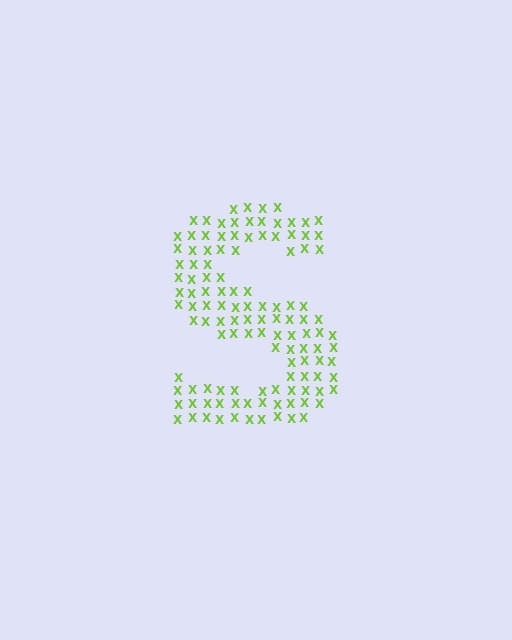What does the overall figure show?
The overall figure shows the letter S.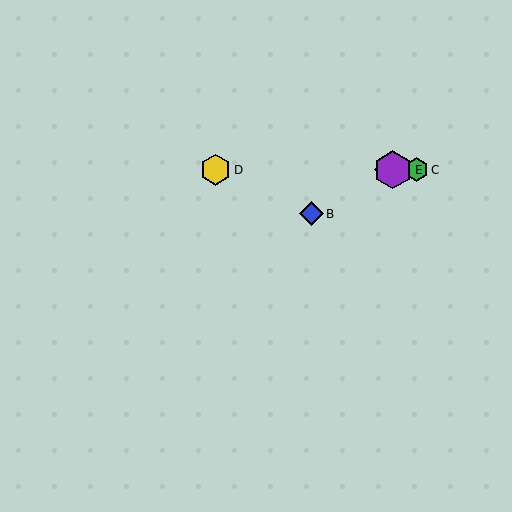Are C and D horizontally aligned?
Yes, both are at y≈170.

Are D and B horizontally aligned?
No, D is at y≈170 and B is at y≈214.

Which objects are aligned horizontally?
Objects A, C, D, E are aligned horizontally.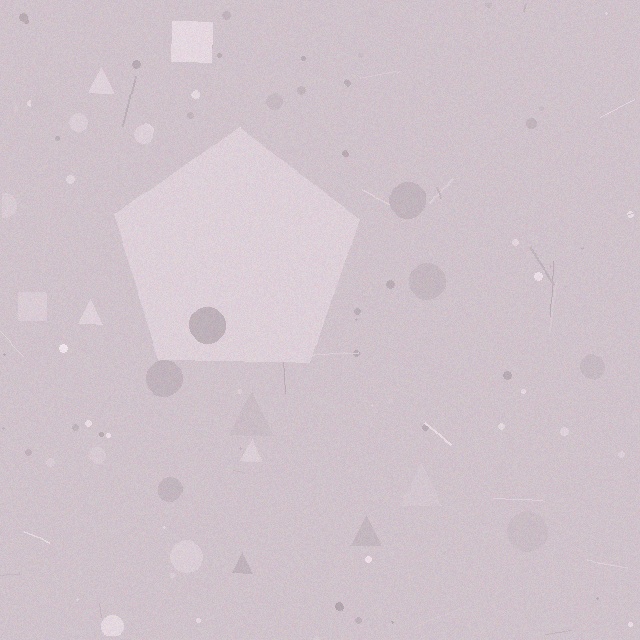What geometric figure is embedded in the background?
A pentagon is embedded in the background.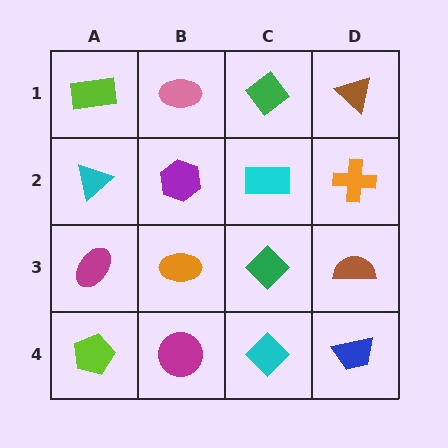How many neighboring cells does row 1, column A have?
2.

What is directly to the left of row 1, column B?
A lime rectangle.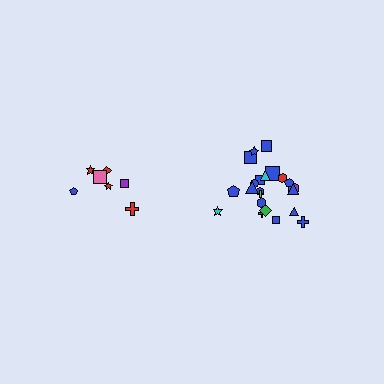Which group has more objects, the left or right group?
The right group.